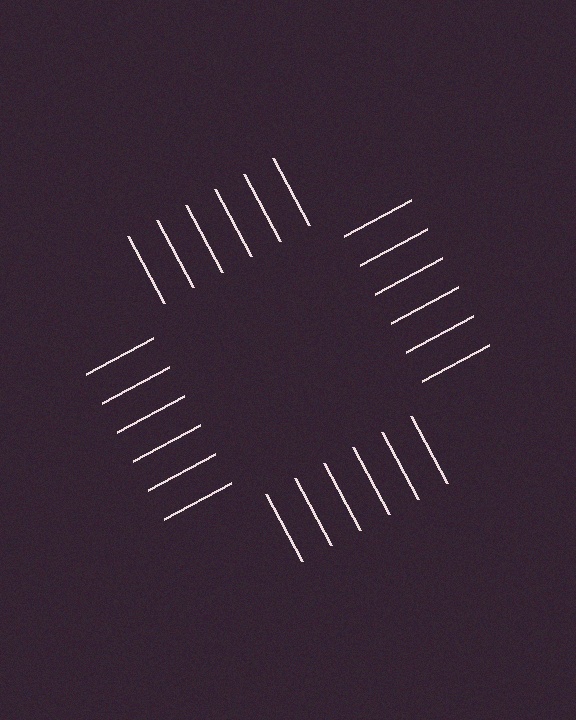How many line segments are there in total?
24 — 6 along each of the 4 edges.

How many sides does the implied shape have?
4 sides — the line-ends trace a square.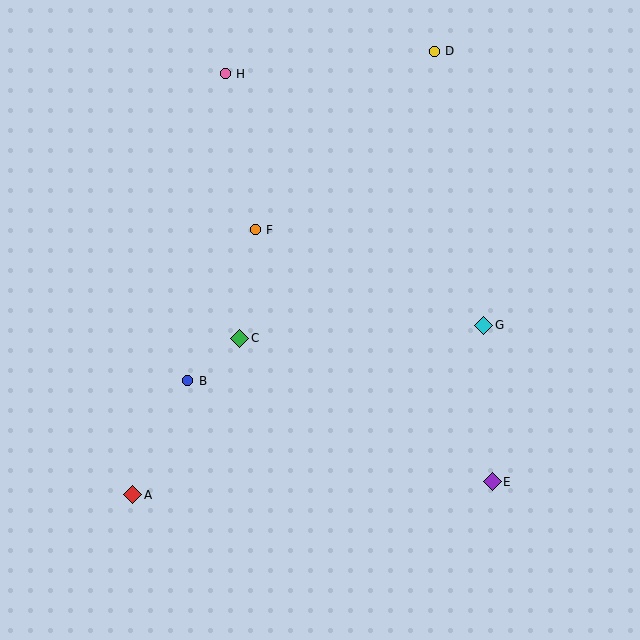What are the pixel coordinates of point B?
Point B is at (188, 381).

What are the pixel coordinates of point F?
Point F is at (255, 230).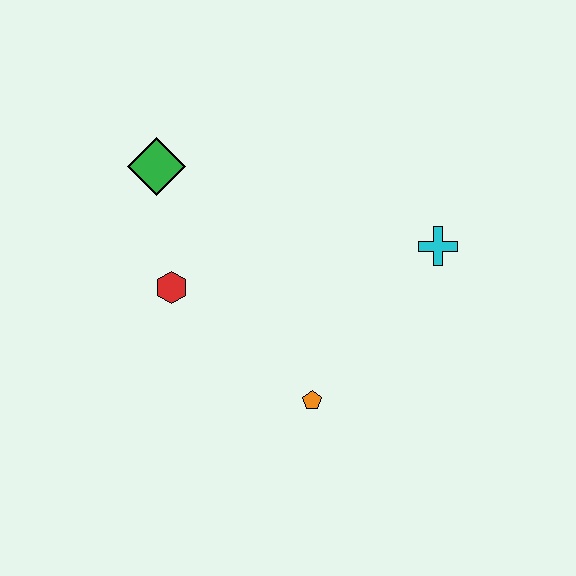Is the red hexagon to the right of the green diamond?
Yes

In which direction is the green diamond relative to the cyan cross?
The green diamond is to the left of the cyan cross.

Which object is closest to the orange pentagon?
The red hexagon is closest to the orange pentagon.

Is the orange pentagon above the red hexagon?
No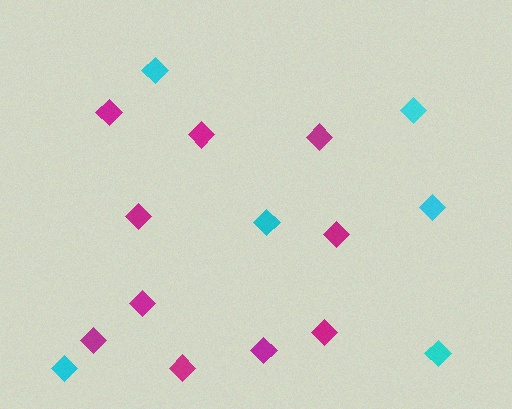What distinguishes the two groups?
There are 2 groups: one group of magenta diamonds (10) and one group of cyan diamonds (6).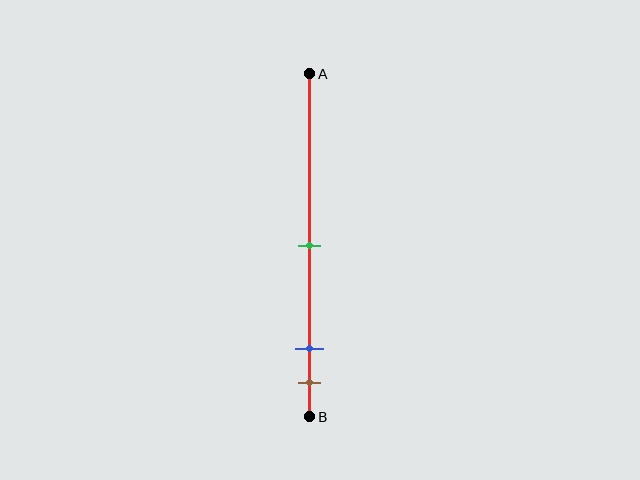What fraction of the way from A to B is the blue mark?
The blue mark is approximately 80% (0.8) of the way from A to B.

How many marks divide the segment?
There are 3 marks dividing the segment.